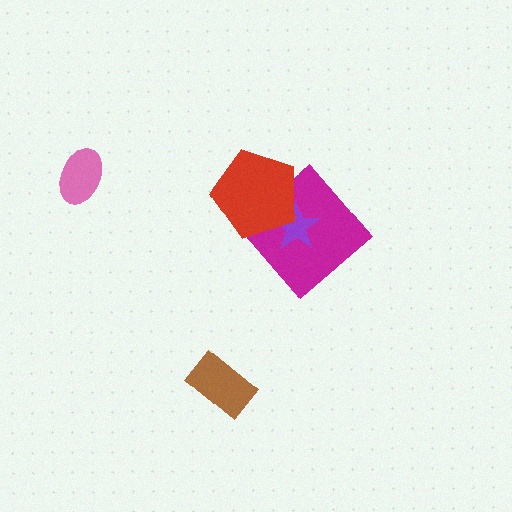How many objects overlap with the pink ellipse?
0 objects overlap with the pink ellipse.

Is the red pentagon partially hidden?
No, no other shape covers it.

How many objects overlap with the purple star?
2 objects overlap with the purple star.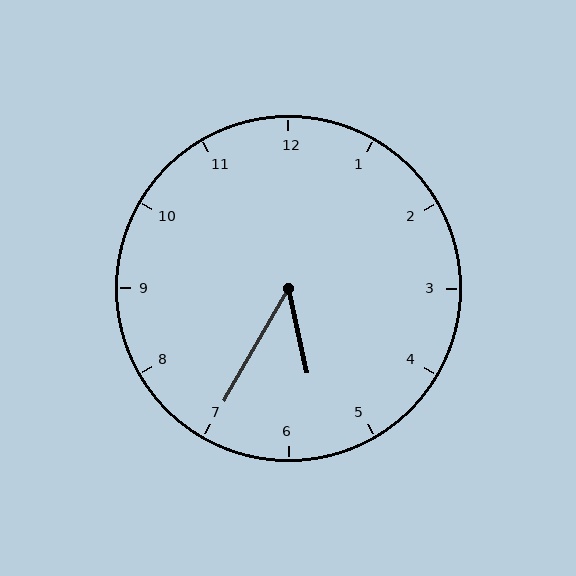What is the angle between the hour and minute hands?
Approximately 42 degrees.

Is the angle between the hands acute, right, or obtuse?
It is acute.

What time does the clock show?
5:35.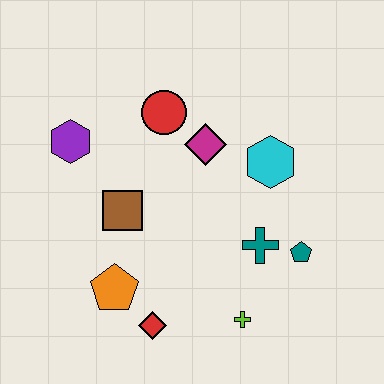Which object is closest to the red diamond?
The orange pentagon is closest to the red diamond.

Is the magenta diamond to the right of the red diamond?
Yes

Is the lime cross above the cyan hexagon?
No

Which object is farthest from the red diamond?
The red circle is farthest from the red diamond.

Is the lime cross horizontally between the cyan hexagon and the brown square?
Yes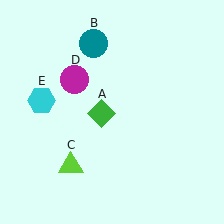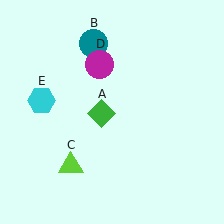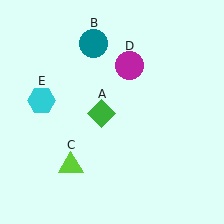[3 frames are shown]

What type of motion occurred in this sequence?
The magenta circle (object D) rotated clockwise around the center of the scene.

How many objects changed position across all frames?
1 object changed position: magenta circle (object D).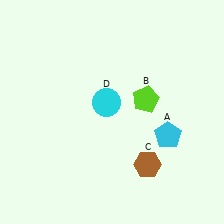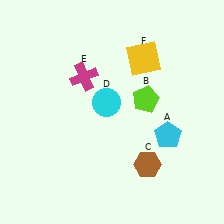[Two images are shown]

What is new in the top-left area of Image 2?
A magenta cross (E) was added in the top-left area of Image 2.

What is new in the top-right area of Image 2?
A yellow square (F) was added in the top-right area of Image 2.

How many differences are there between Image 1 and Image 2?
There are 2 differences between the two images.